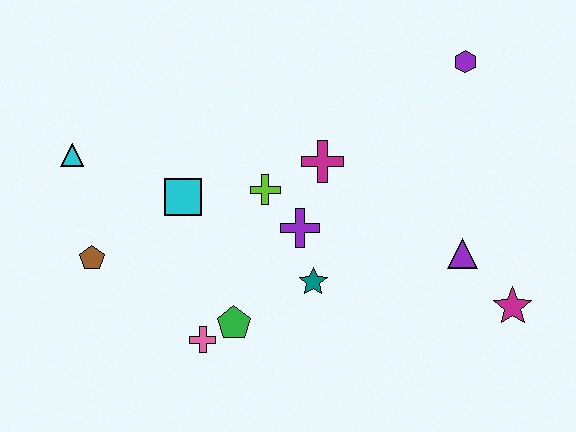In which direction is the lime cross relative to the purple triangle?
The lime cross is to the left of the purple triangle.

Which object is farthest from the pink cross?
The purple hexagon is farthest from the pink cross.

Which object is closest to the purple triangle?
The magenta star is closest to the purple triangle.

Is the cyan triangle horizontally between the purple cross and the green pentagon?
No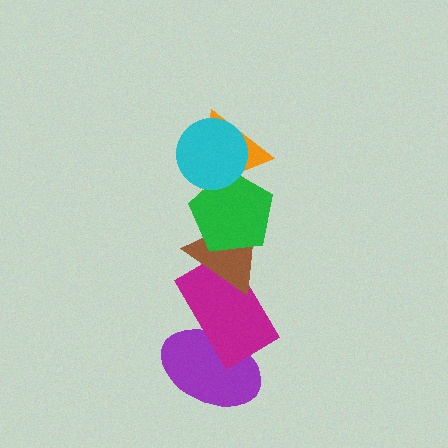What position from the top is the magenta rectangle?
The magenta rectangle is 5th from the top.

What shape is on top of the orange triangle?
The cyan circle is on top of the orange triangle.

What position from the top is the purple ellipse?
The purple ellipse is 6th from the top.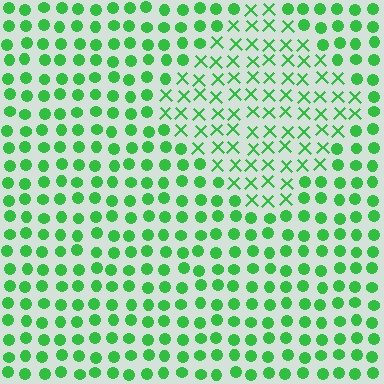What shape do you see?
I see a diamond.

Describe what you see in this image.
The image is filled with small green elements arranged in a uniform grid. A diamond-shaped region contains X marks, while the surrounding area contains circles. The boundary is defined purely by the change in element shape.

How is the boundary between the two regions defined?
The boundary is defined by a change in element shape: X marks inside vs. circles outside. All elements share the same color and spacing.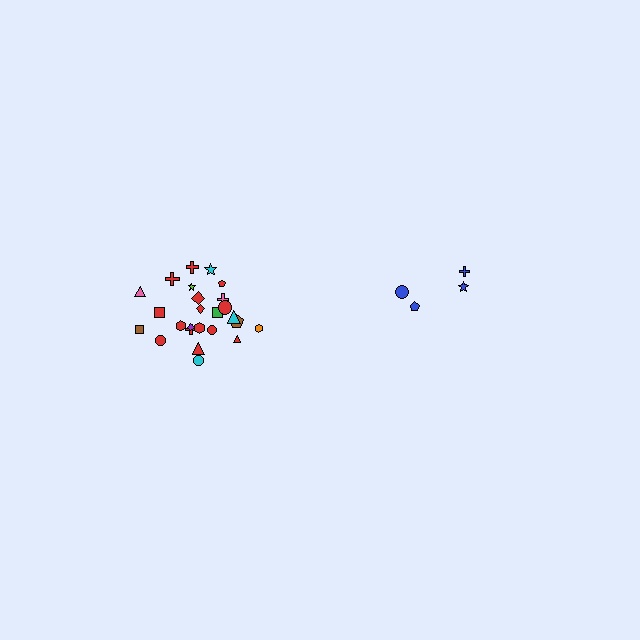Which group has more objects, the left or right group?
The left group.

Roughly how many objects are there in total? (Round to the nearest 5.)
Roughly 30 objects in total.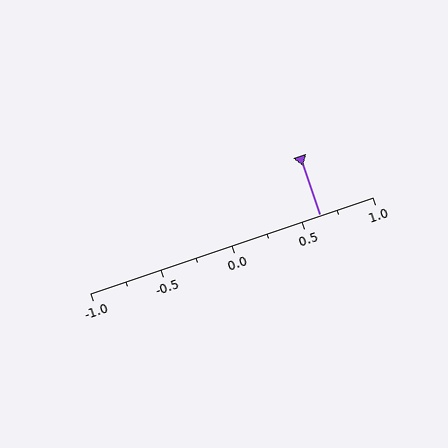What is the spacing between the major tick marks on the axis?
The major ticks are spaced 0.5 apart.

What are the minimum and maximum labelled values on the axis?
The axis runs from -1.0 to 1.0.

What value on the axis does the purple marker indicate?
The marker indicates approximately 0.62.